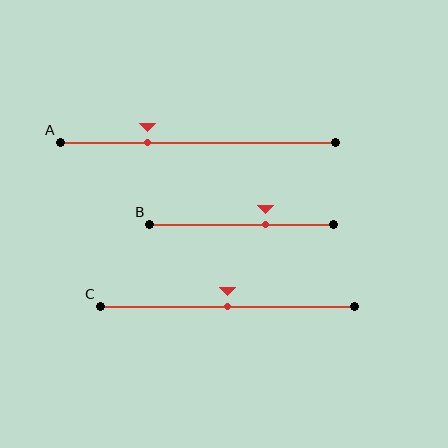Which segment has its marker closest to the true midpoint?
Segment C has its marker closest to the true midpoint.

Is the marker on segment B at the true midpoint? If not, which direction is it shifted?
No, the marker on segment B is shifted to the right by about 13% of the segment length.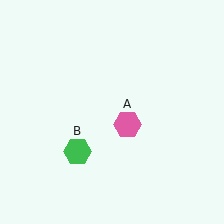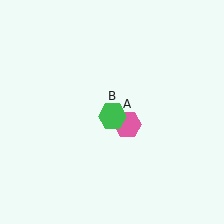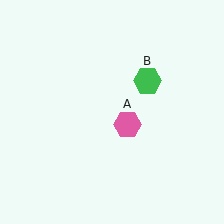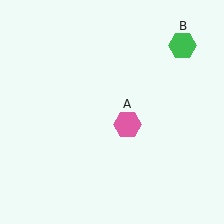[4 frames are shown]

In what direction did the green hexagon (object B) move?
The green hexagon (object B) moved up and to the right.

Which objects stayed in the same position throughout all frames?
Pink hexagon (object A) remained stationary.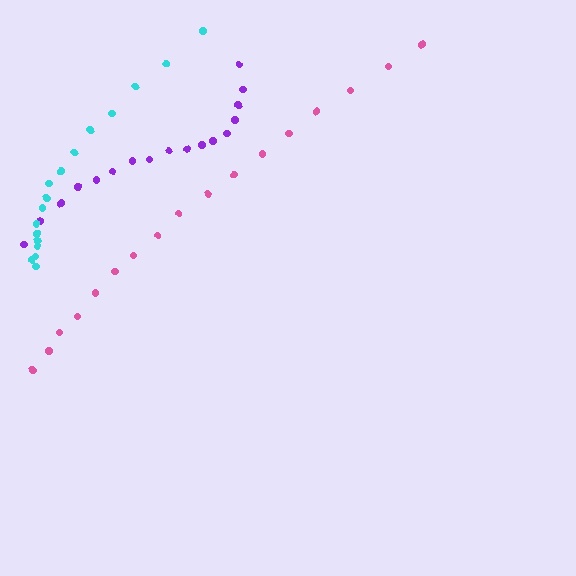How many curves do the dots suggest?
There are 3 distinct paths.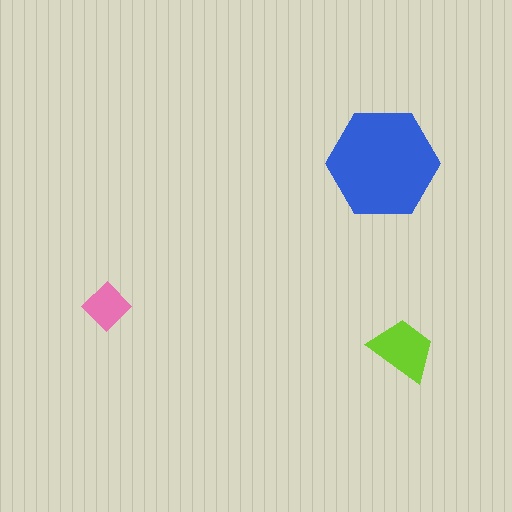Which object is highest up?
The blue hexagon is topmost.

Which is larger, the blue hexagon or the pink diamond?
The blue hexagon.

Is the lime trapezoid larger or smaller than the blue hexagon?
Smaller.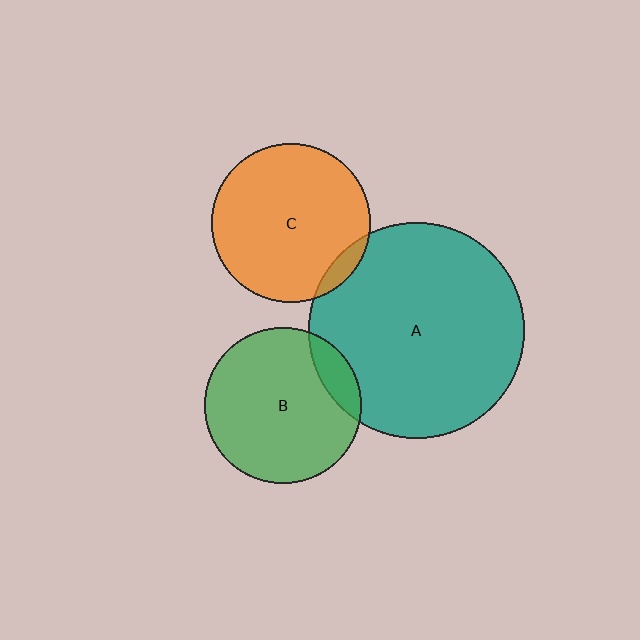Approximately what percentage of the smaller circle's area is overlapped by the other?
Approximately 10%.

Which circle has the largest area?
Circle A (teal).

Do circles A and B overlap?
Yes.